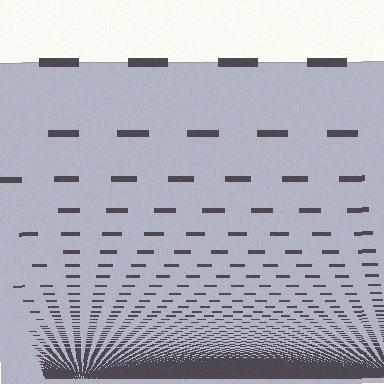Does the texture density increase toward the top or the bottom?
Density increases toward the bottom.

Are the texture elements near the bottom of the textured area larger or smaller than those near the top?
Smaller. The gradient is inverted — elements near the bottom are smaller and denser.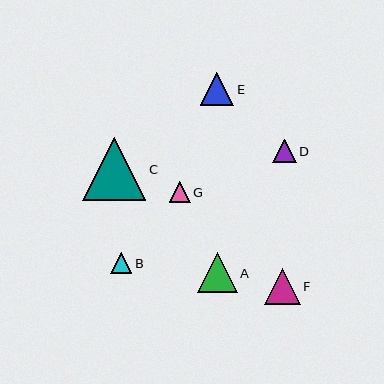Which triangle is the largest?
Triangle C is the largest with a size of approximately 63 pixels.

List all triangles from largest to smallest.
From largest to smallest: C, A, F, E, D, G, B.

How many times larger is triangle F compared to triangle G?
Triangle F is approximately 1.7 times the size of triangle G.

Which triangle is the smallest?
Triangle B is the smallest with a size of approximately 21 pixels.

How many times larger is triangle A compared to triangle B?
Triangle A is approximately 1.9 times the size of triangle B.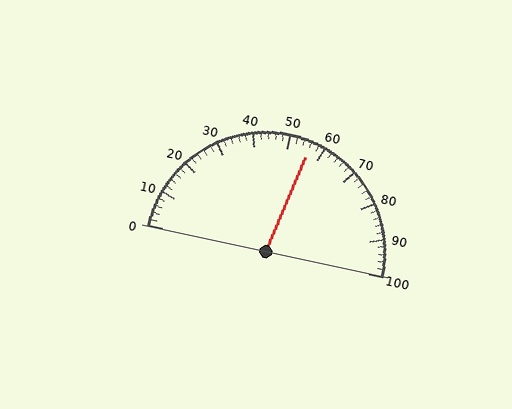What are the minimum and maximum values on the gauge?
The gauge ranges from 0 to 100.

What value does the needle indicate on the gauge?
The needle indicates approximately 56.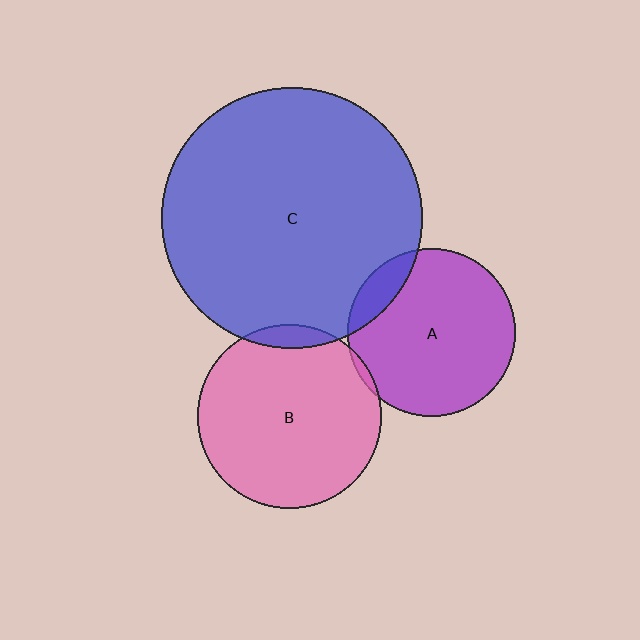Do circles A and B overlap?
Yes.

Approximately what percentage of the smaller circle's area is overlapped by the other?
Approximately 5%.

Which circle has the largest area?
Circle C (blue).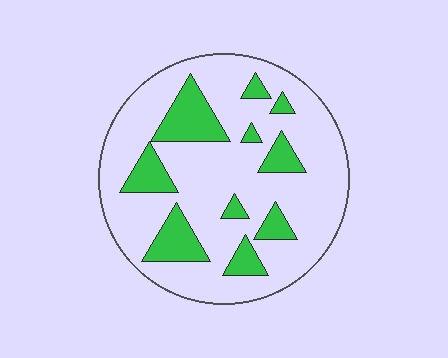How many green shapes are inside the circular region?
10.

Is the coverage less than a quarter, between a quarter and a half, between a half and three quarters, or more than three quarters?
Less than a quarter.